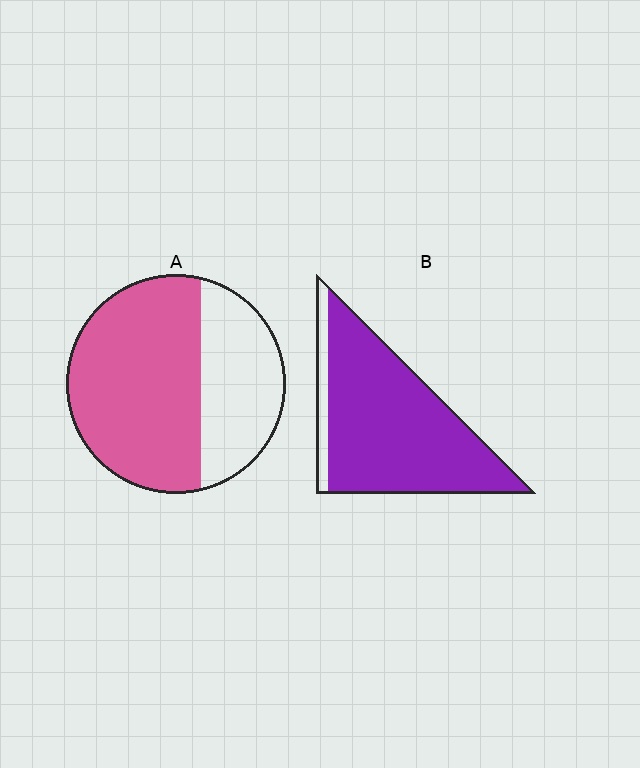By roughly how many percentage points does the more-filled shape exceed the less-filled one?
By roughly 25 percentage points (B over A).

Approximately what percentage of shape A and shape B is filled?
A is approximately 65% and B is approximately 90%.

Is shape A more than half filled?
Yes.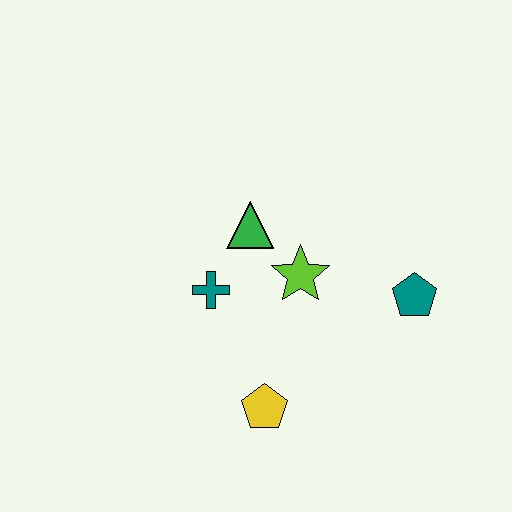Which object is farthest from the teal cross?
The teal pentagon is farthest from the teal cross.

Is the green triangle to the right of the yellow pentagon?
No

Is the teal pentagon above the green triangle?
No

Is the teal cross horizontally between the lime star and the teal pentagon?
No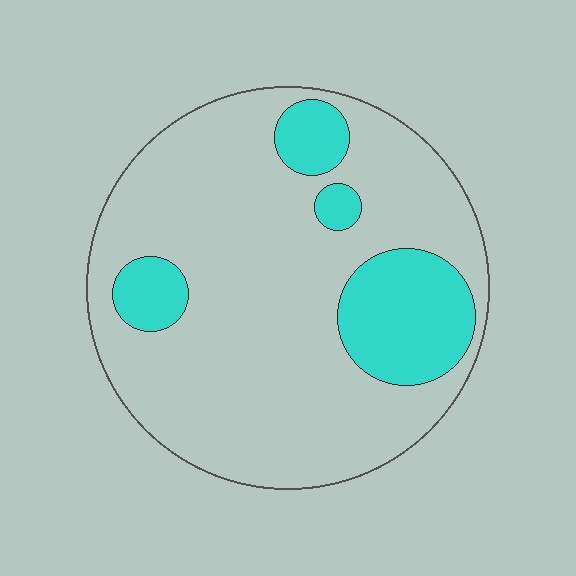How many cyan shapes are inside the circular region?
4.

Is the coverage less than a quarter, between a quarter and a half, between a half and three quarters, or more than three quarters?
Less than a quarter.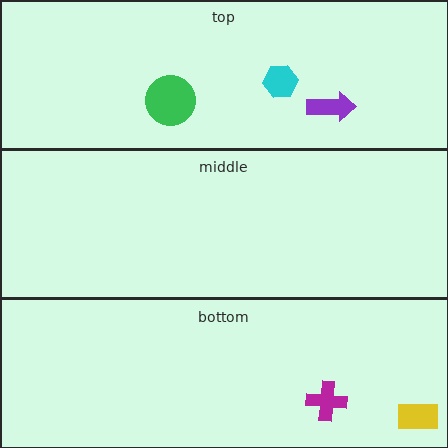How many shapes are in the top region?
3.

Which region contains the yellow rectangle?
The bottom region.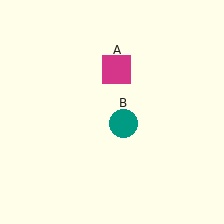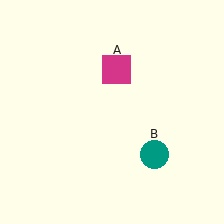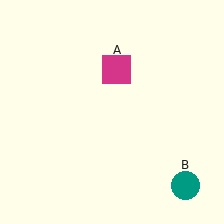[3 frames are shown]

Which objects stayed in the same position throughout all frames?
Magenta square (object A) remained stationary.